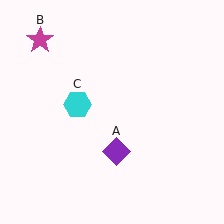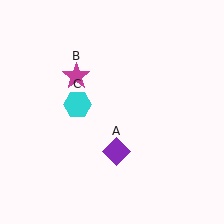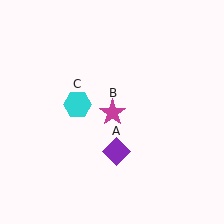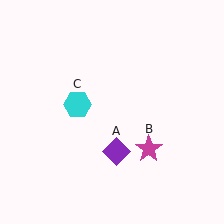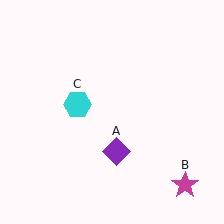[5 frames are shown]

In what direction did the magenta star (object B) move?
The magenta star (object B) moved down and to the right.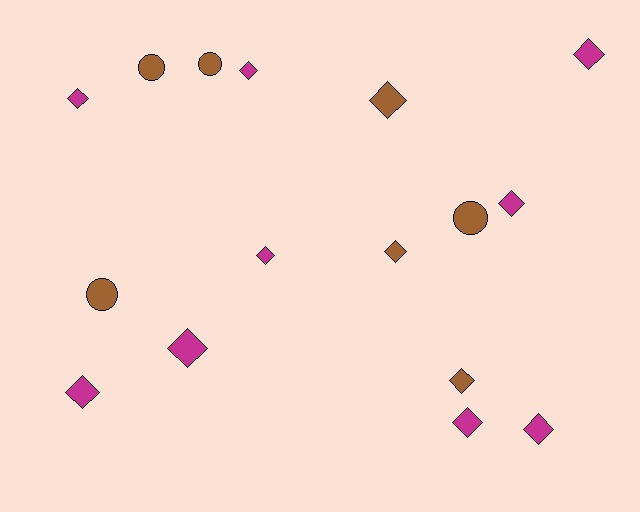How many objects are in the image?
There are 16 objects.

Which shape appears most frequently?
Diamond, with 12 objects.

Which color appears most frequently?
Magenta, with 9 objects.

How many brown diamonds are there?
There are 3 brown diamonds.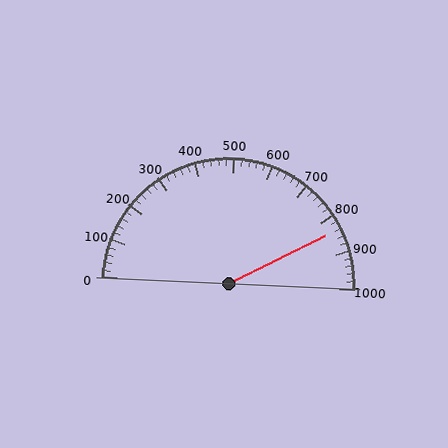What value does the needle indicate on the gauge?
The needle indicates approximately 840.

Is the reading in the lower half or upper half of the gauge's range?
The reading is in the upper half of the range (0 to 1000).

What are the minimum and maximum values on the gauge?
The gauge ranges from 0 to 1000.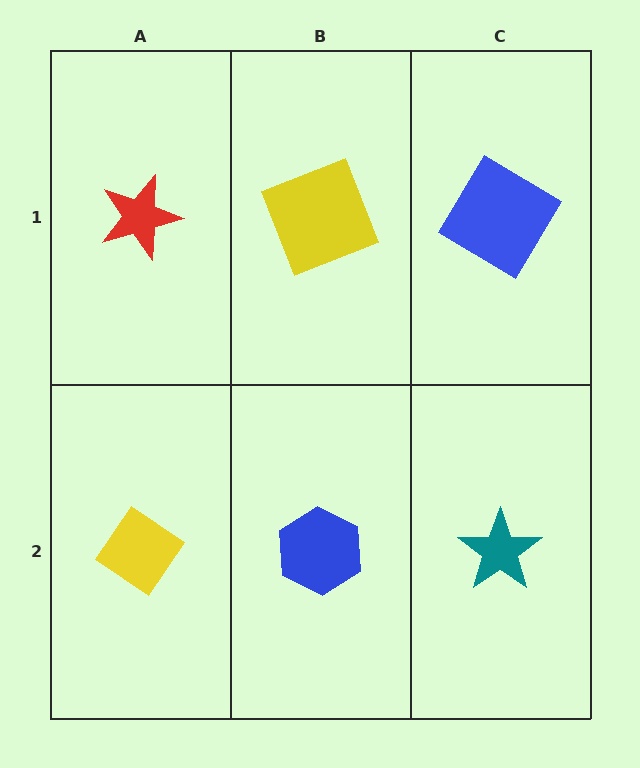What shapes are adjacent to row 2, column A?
A red star (row 1, column A), a blue hexagon (row 2, column B).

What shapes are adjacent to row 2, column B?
A yellow square (row 1, column B), a yellow diamond (row 2, column A), a teal star (row 2, column C).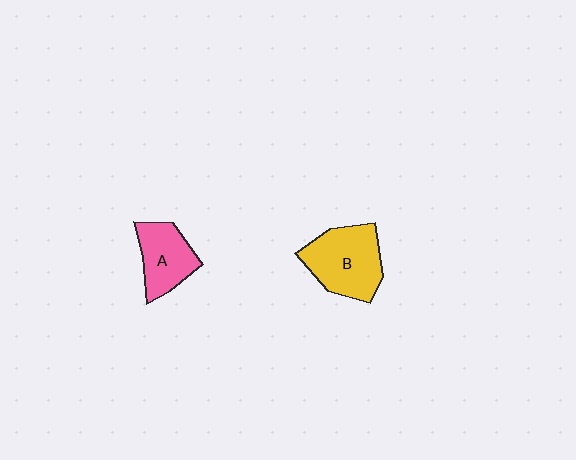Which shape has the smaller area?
Shape A (pink).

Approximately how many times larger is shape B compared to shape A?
Approximately 1.4 times.